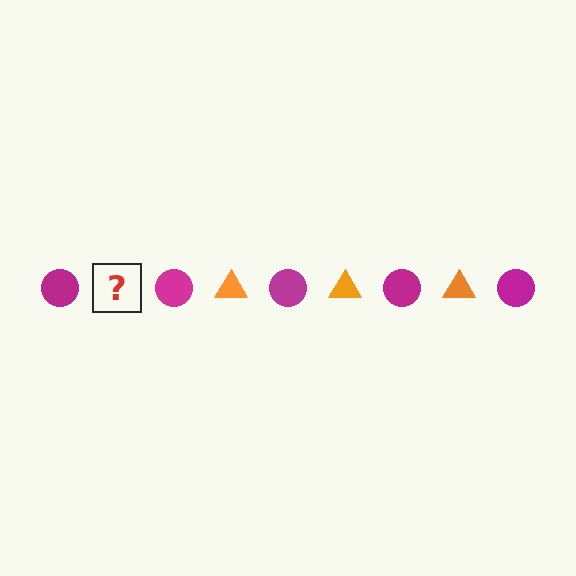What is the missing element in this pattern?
The missing element is an orange triangle.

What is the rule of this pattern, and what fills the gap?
The rule is that the pattern alternates between magenta circle and orange triangle. The gap should be filled with an orange triangle.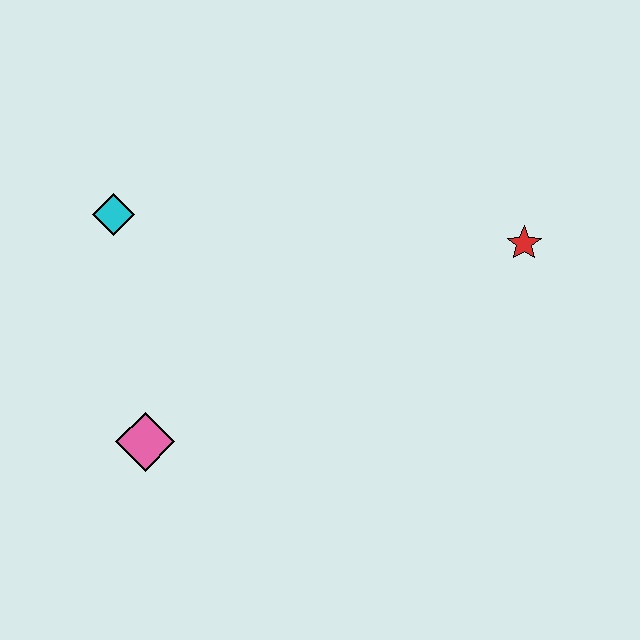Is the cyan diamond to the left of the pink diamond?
Yes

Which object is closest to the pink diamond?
The cyan diamond is closest to the pink diamond.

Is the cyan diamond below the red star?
No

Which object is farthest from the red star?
The pink diamond is farthest from the red star.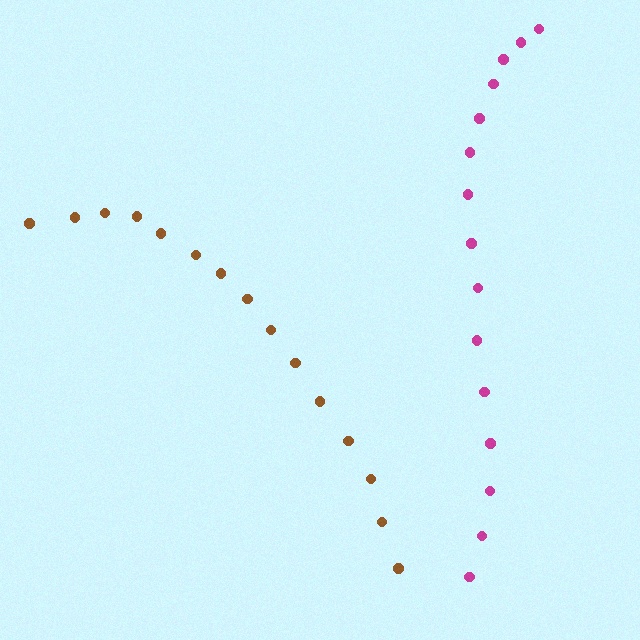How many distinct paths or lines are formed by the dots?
There are 2 distinct paths.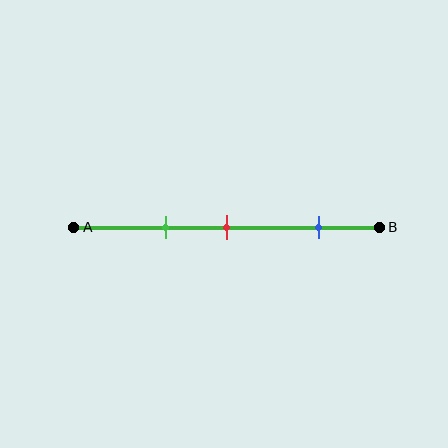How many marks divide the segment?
There are 3 marks dividing the segment.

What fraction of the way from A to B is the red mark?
The red mark is approximately 50% (0.5) of the way from A to B.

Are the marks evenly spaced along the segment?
No, the marks are not evenly spaced.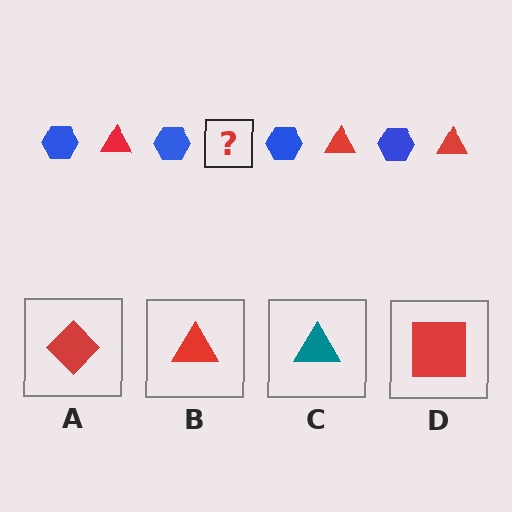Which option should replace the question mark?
Option B.